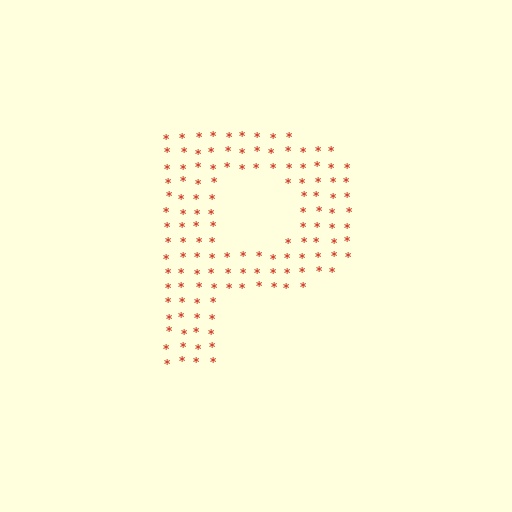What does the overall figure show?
The overall figure shows the letter P.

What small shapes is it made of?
It is made of small asterisks.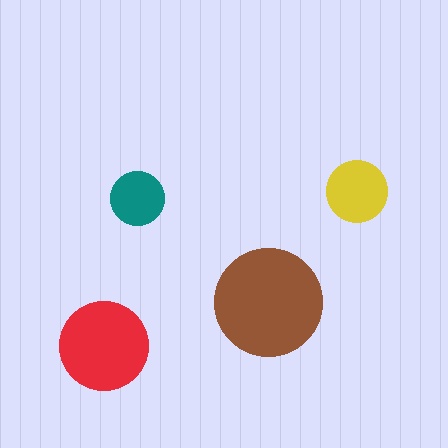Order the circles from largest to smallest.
the brown one, the red one, the yellow one, the teal one.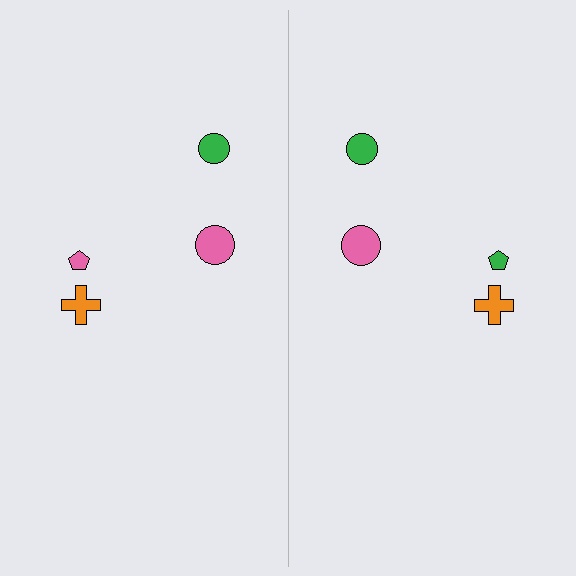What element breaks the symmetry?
The green pentagon on the right side breaks the symmetry — its mirror counterpart is pink.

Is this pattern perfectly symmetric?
No, the pattern is not perfectly symmetric. The green pentagon on the right side breaks the symmetry — its mirror counterpart is pink.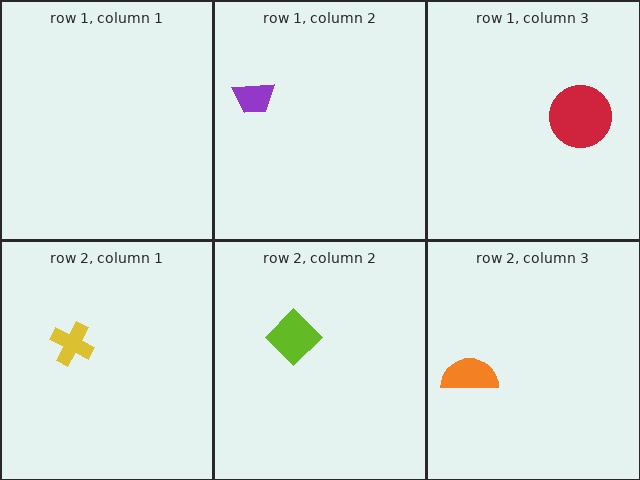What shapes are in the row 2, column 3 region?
The orange semicircle.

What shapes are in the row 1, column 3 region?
The red circle.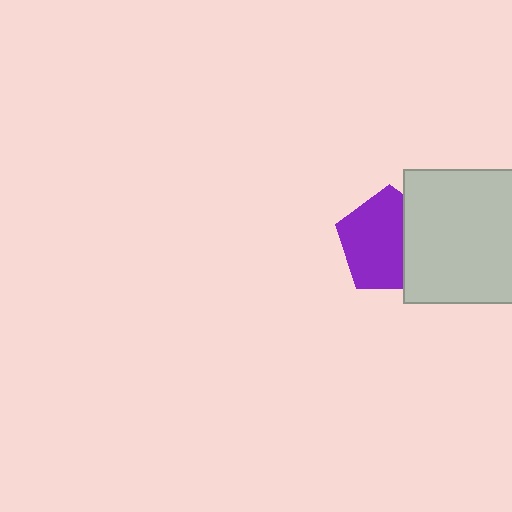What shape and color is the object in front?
The object in front is a light gray square.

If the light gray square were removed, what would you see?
You would see the complete purple pentagon.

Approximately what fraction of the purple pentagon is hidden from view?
Roughly 33% of the purple pentagon is hidden behind the light gray square.